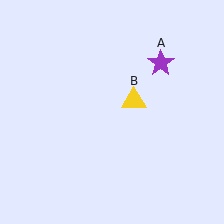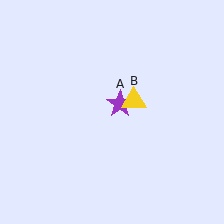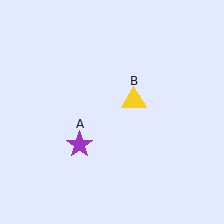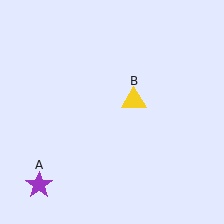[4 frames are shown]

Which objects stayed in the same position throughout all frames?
Yellow triangle (object B) remained stationary.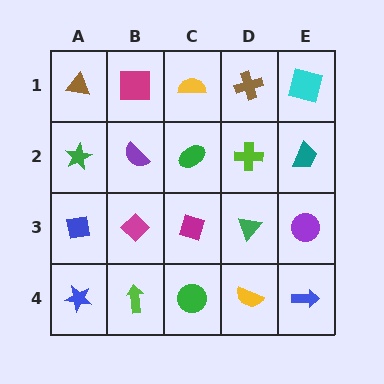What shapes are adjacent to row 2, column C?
A yellow semicircle (row 1, column C), a magenta diamond (row 3, column C), a purple semicircle (row 2, column B), a lime cross (row 2, column D).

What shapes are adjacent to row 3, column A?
A green star (row 2, column A), a blue star (row 4, column A), a magenta diamond (row 3, column B).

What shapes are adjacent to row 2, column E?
A cyan square (row 1, column E), a purple circle (row 3, column E), a lime cross (row 2, column D).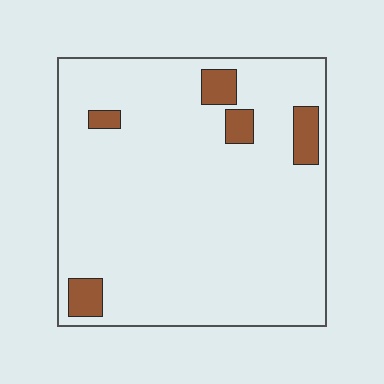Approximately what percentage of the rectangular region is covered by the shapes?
Approximately 10%.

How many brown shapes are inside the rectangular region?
5.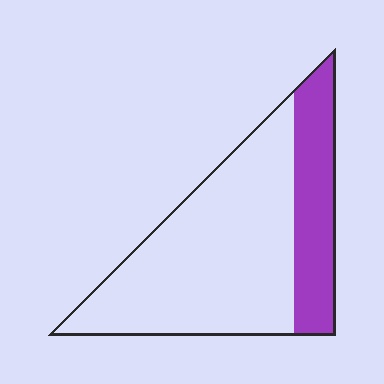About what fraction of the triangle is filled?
About one quarter (1/4).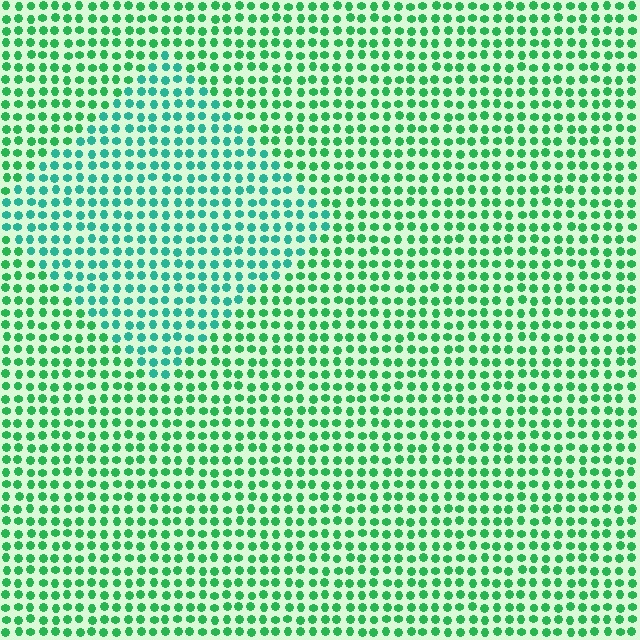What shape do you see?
I see a diamond.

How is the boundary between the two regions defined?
The boundary is defined purely by a slight shift in hue (about 29 degrees). Spacing, size, and orientation are identical on both sides.